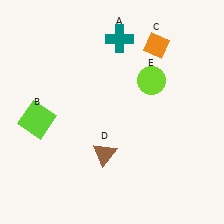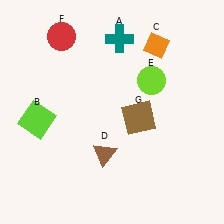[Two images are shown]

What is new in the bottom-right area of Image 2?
A brown square (G) was added in the bottom-right area of Image 2.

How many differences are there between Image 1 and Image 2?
There are 2 differences between the two images.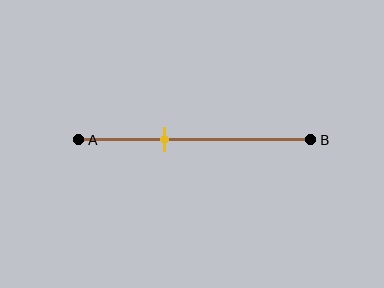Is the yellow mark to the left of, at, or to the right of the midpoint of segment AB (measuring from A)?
The yellow mark is to the left of the midpoint of segment AB.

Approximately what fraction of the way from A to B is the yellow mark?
The yellow mark is approximately 35% of the way from A to B.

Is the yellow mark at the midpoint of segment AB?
No, the mark is at about 35% from A, not at the 50% midpoint.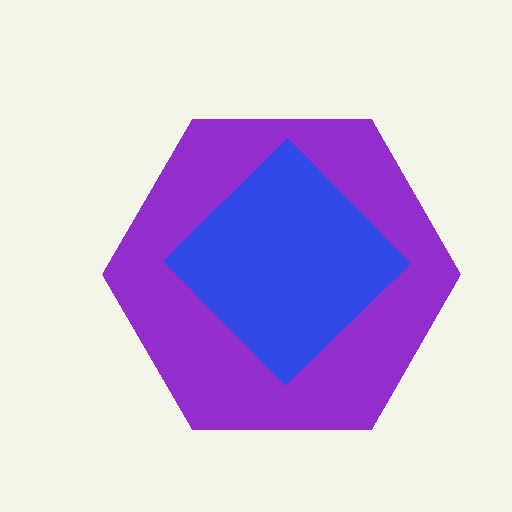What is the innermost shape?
The blue diamond.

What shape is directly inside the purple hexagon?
The blue diamond.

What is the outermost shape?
The purple hexagon.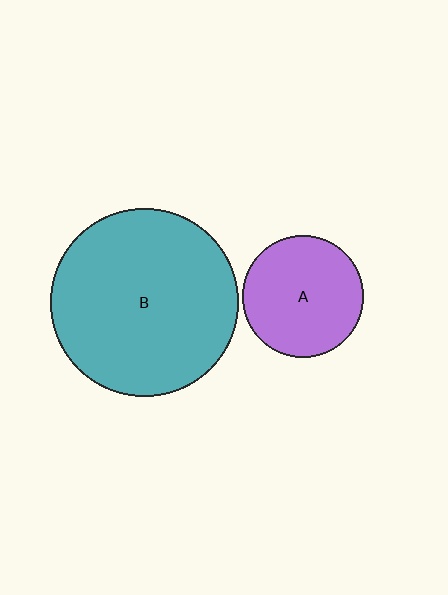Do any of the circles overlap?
No, none of the circles overlap.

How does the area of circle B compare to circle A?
Approximately 2.4 times.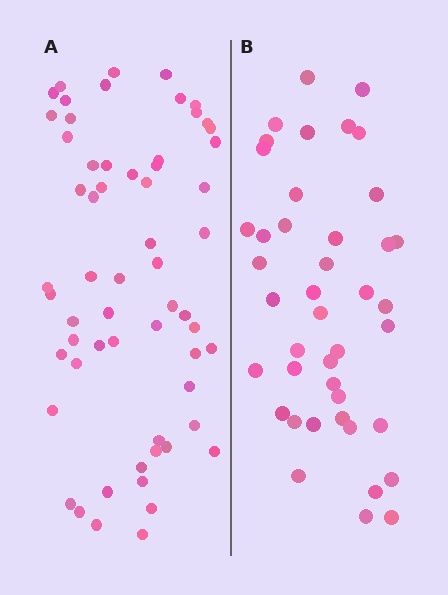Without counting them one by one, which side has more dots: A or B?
Region A (the left region) has more dots.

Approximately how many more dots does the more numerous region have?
Region A has approximately 20 more dots than region B.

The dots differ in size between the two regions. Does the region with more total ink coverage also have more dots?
No. Region B has more total ink coverage because its dots are larger, but region A actually contains more individual dots. Total area can be misleading — the number of items is what matters here.